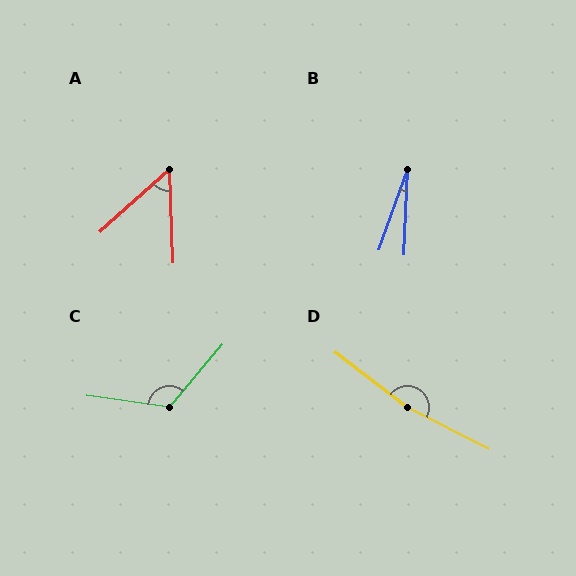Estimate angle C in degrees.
Approximately 122 degrees.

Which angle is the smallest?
B, at approximately 18 degrees.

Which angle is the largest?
D, at approximately 169 degrees.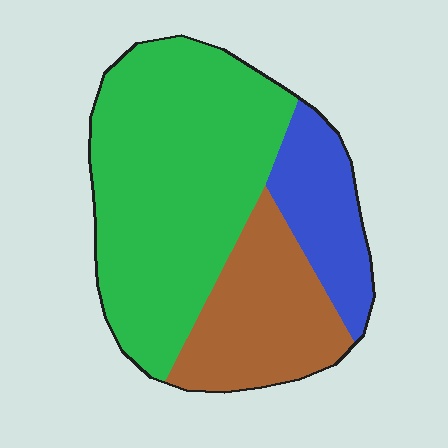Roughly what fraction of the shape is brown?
Brown takes up between a sixth and a third of the shape.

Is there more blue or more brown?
Brown.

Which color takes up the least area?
Blue, at roughly 15%.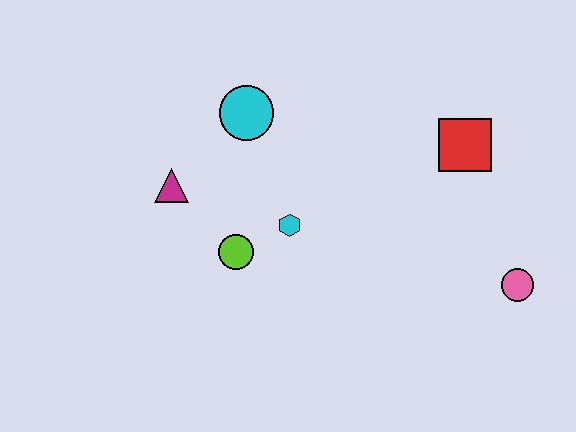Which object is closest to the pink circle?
The red square is closest to the pink circle.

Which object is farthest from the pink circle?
The magenta triangle is farthest from the pink circle.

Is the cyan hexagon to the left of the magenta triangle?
No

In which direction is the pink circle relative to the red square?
The pink circle is below the red square.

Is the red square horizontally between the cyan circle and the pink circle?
Yes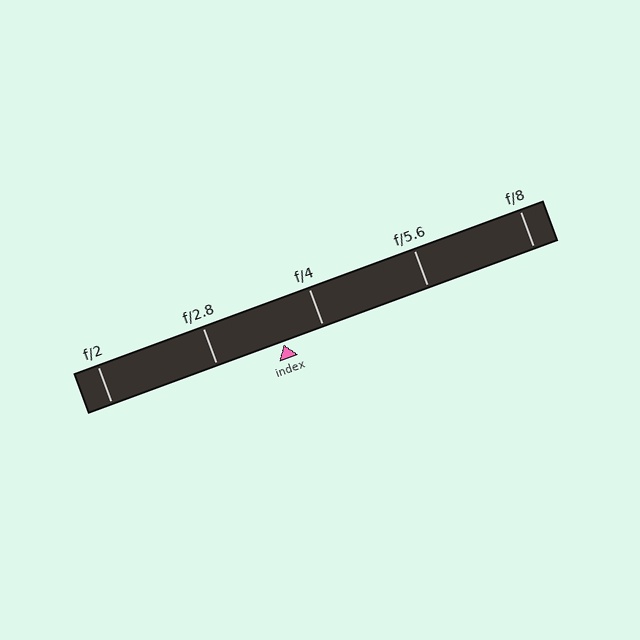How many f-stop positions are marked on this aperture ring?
There are 5 f-stop positions marked.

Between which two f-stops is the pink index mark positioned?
The index mark is between f/2.8 and f/4.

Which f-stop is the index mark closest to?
The index mark is closest to f/4.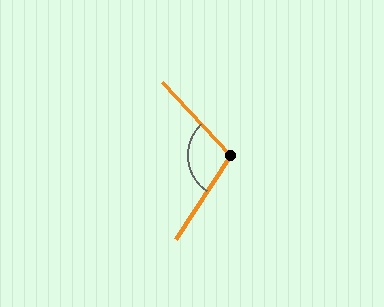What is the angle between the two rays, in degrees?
Approximately 104 degrees.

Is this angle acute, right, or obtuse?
It is obtuse.